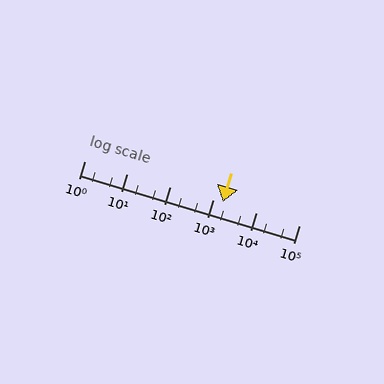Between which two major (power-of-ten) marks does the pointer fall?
The pointer is between 1000 and 10000.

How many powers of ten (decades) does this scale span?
The scale spans 5 decades, from 1 to 100000.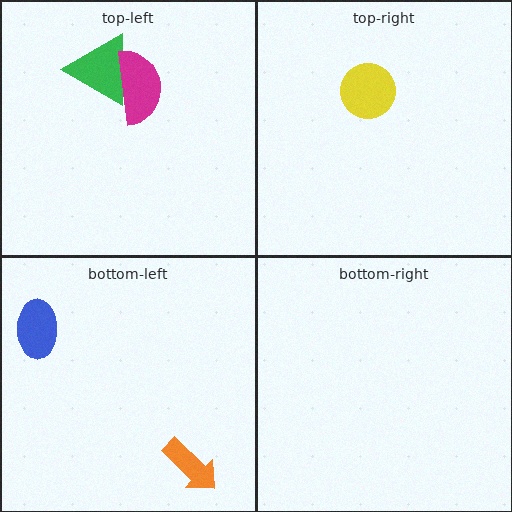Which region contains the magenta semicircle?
The top-left region.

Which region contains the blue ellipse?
The bottom-left region.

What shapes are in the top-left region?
The green triangle, the magenta semicircle.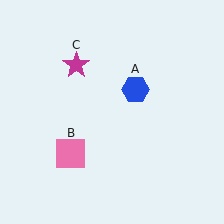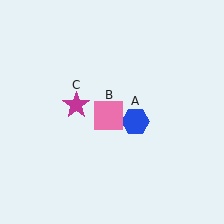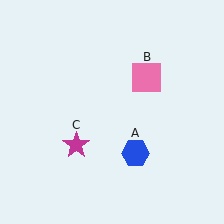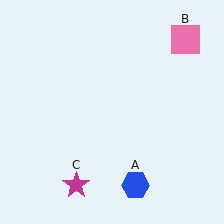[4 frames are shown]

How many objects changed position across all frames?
3 objects changed position: blue hexagon (object A), pink square (object B), magenta star (object C).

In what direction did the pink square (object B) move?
The pink square (object B) moved up and to the right.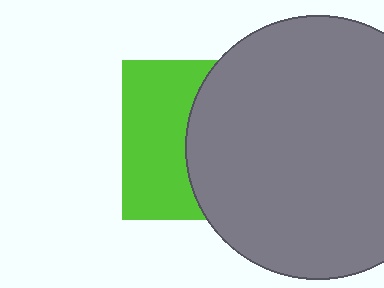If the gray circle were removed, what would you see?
You would see the complete lime square.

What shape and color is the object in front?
The object in front is a gray circle.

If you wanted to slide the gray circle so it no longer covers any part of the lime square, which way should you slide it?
Slide it right — that is the most direct way to separate the two shapes.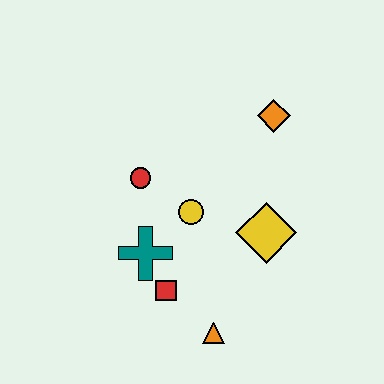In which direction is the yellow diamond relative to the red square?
The yellow diamond is to the right of the red square.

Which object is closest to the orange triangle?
The red square is closest to the orange triangle.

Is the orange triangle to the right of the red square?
Yes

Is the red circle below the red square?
No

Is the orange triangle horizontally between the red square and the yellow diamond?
Yes